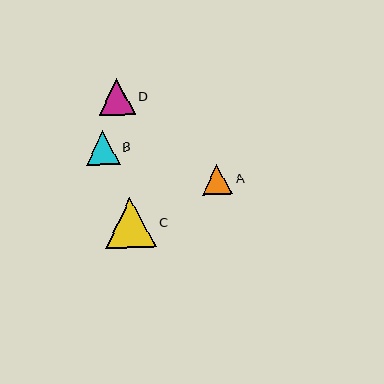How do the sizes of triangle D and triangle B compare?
Triangle D and triangle B are approximately the same size.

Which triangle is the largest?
Triangle C is the largest with a size of approximately 51 pixels.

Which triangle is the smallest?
Triangle A is the smallest with a size of approximately 31 pixels.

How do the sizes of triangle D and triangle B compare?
Triangle D and triangle B are approximately the same size.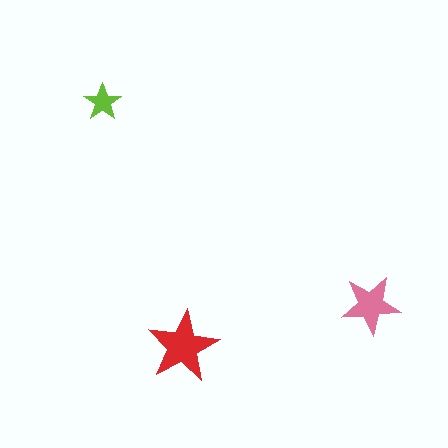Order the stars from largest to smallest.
the red one, the pink one, the lime one.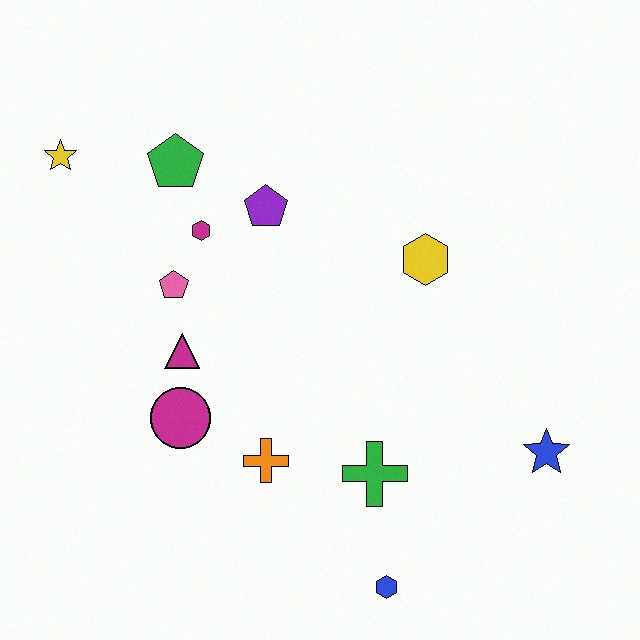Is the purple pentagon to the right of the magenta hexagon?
Yes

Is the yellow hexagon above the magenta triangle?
Yes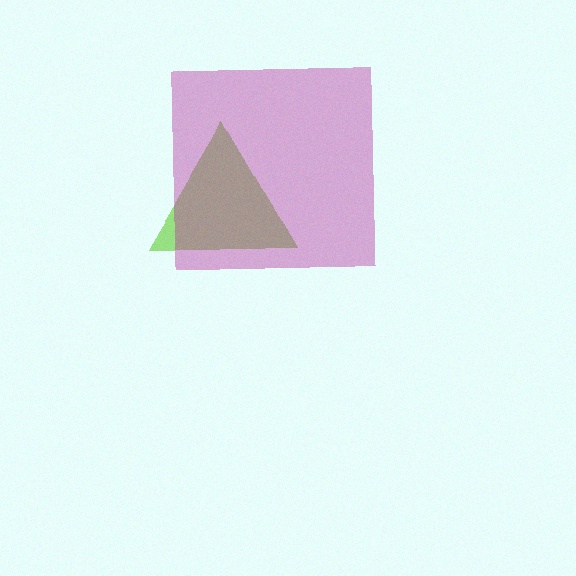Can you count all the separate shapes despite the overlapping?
Yes, there are 2 separate shapes.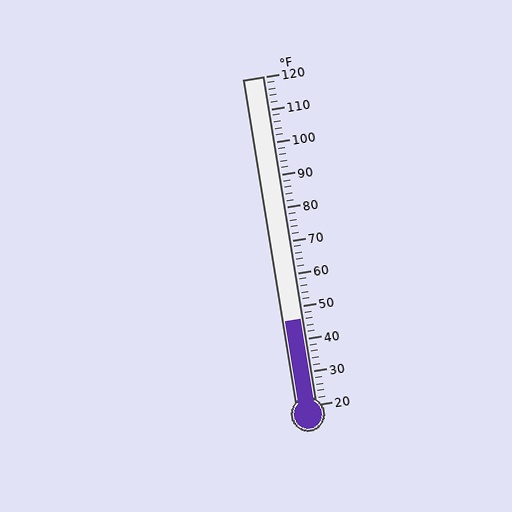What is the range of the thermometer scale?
The thermometer scale ranges from 20°F to 120°F.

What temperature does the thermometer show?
The thermometer shows approximately 46°F.